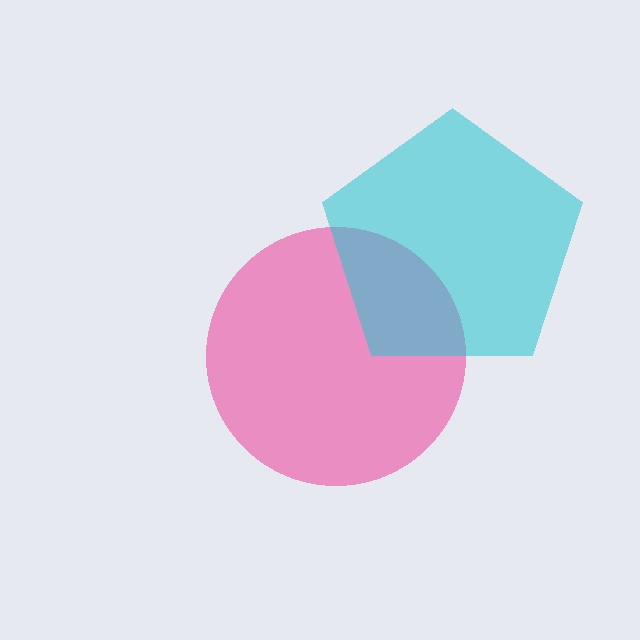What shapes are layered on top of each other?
The layered shapes are: a pink circle, a cyan pentagon.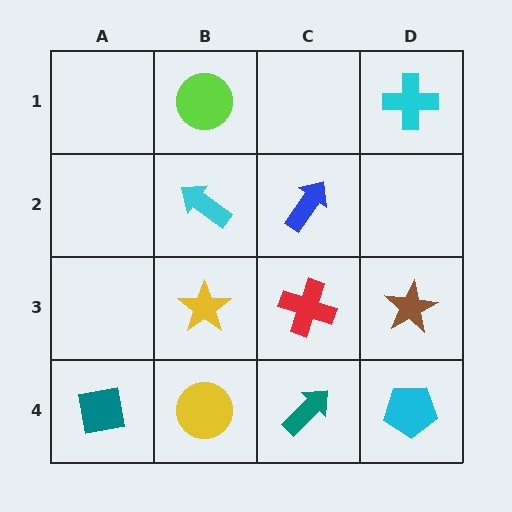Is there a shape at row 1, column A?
No, that cell is empty.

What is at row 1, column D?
A cyan cross.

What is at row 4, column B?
A yellow circle.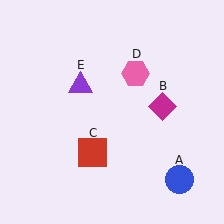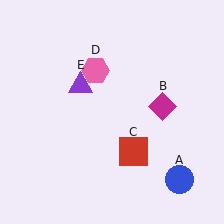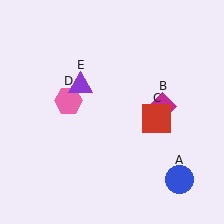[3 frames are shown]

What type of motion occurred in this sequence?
The red square (object C), pink hexagon (object D) rotated counterclockwise around the center of the scene.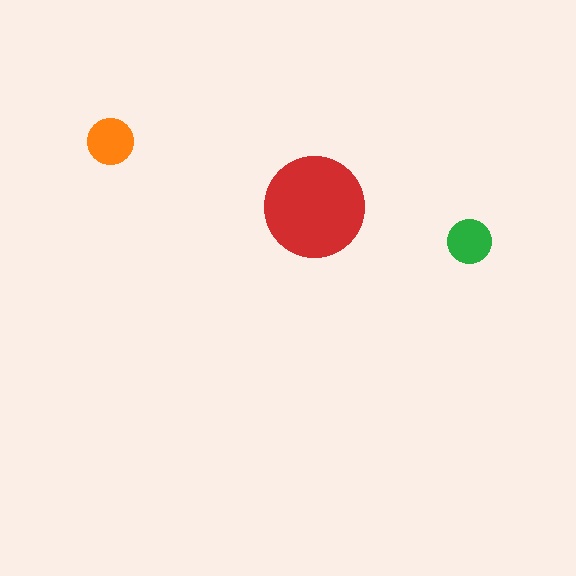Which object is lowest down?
The green circle is bottommost.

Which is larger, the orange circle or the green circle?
The orange one.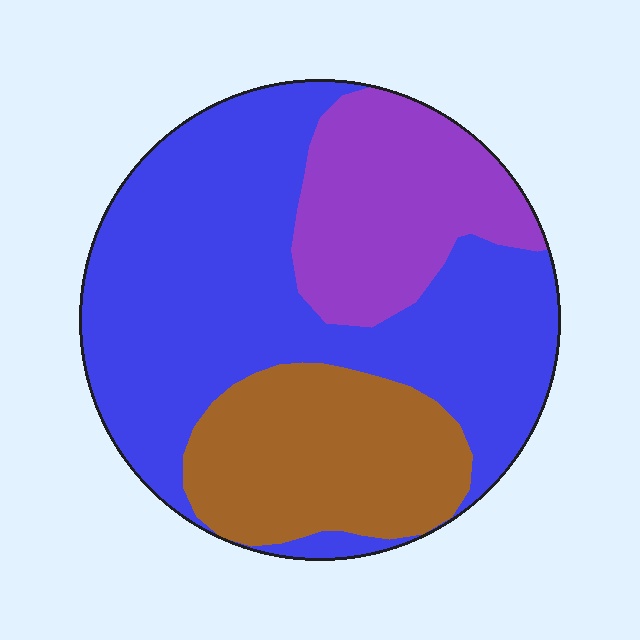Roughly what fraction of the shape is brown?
Brown covers 23% of the shape.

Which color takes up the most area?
Blue, at roughly 55%.